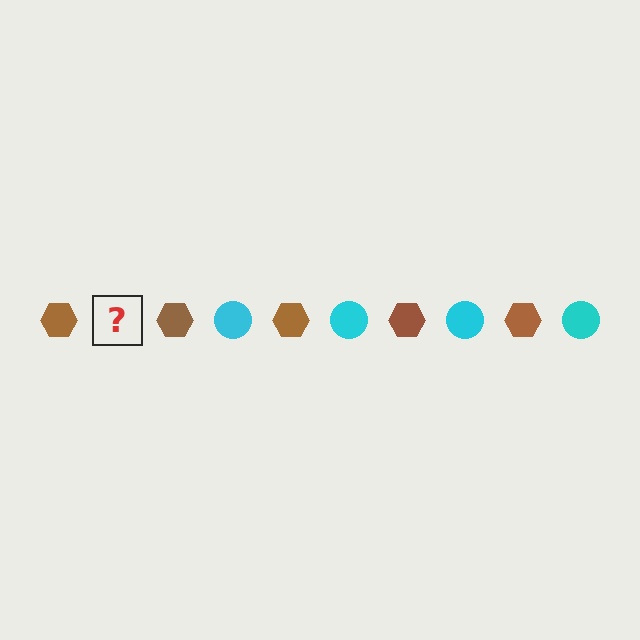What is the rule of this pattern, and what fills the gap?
The rule is that the pattern alternates between brown hexagon and cyan circle. The gap should be filled with a cyan circle.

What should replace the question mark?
The question mark should be replaced with a cyan circle.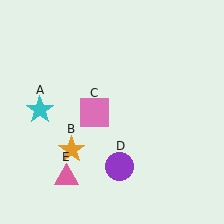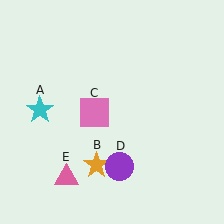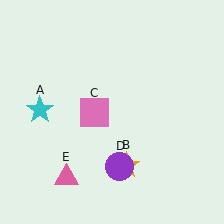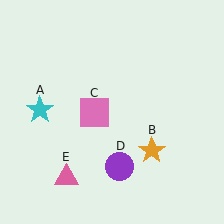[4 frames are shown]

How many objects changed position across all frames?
1 object changed position: orange star (object B).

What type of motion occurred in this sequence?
The orange star (object B) rotated counterclockwise around the center of the scene.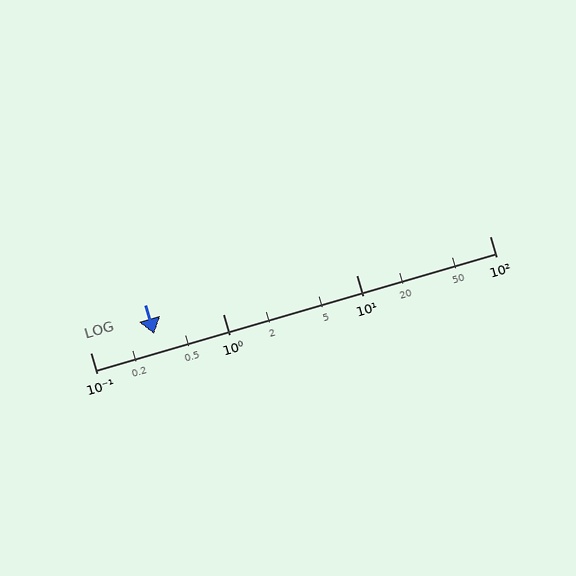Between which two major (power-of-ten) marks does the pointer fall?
The pointer is between 0.1 and 1.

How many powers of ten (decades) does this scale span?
The scale spans 3 decades, from 0.1 to 100.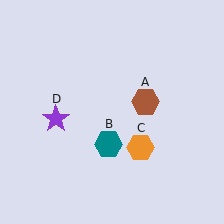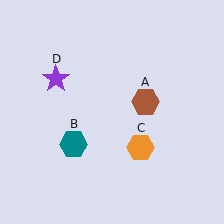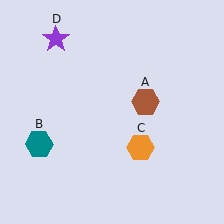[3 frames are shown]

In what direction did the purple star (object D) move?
The purple star (object D) moved up.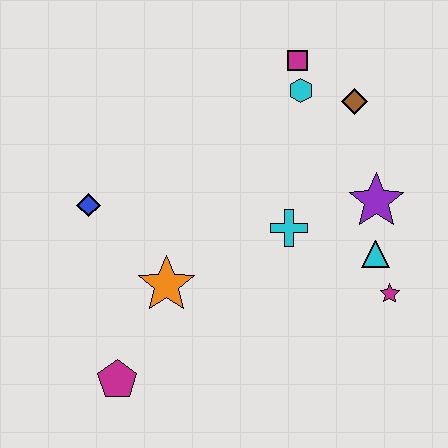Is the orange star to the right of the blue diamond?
Yes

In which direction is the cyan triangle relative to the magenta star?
The cyan triangle is above the magenta star.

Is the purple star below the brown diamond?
Yes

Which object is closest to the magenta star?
The cyan triangle is closest to the magenta star.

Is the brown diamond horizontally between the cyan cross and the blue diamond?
No